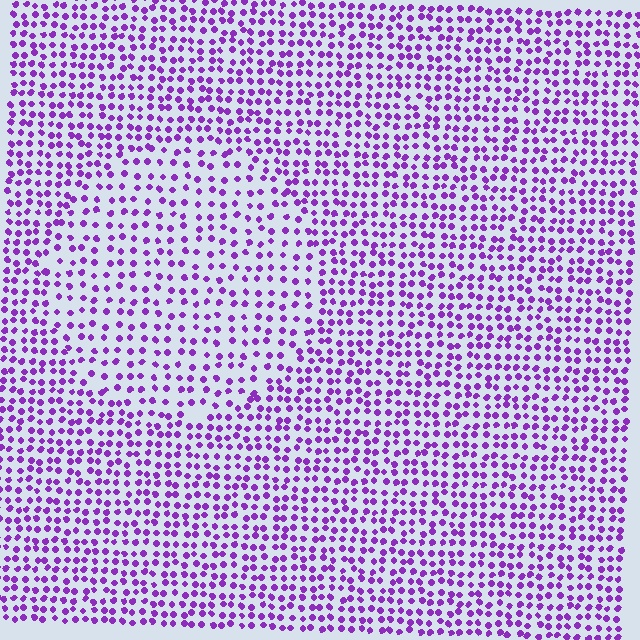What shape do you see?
I see a circle.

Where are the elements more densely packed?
The elements are more densely packed outside the circle boundary.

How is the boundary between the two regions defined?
The boundary is defined by a change in element density (approximately 1.6x ratio). All elements are the same color, size, and shape.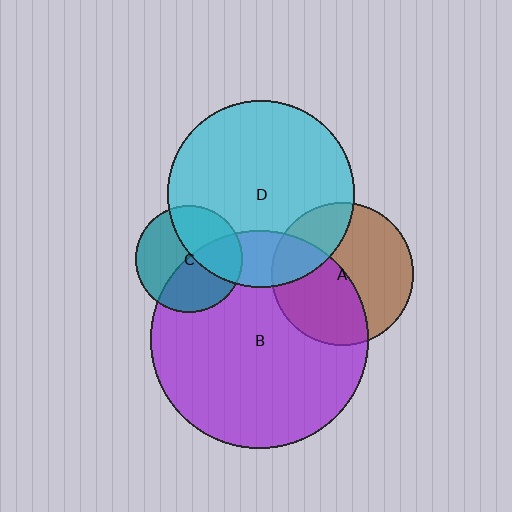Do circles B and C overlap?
Yes.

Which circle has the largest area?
Circle B (purple).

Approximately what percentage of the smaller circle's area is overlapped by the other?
Approximately 45%.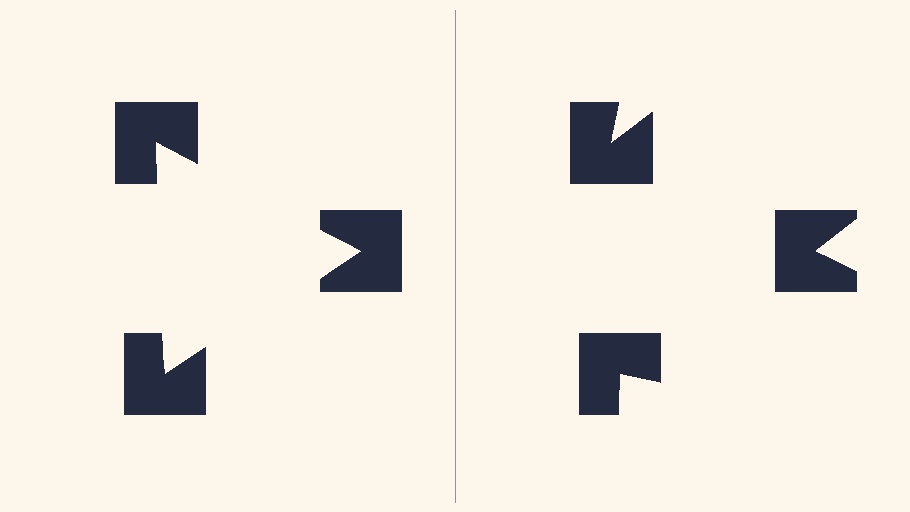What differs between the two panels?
The notched squares are positioned identically on both sides; only the wedge orientations differ. On the left they align to a triangle; on the right they are misaligned.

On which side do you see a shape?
An illusory triangle appears on the left side. On the right side the wedge cuts are rotated, so no coherent shape forms.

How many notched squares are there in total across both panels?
6 — 3 on each side.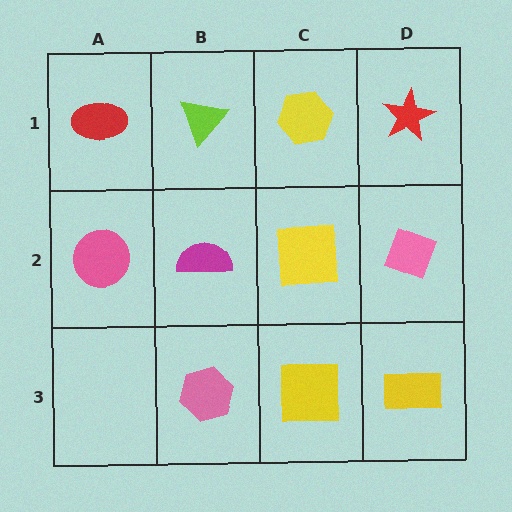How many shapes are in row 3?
3 shapes.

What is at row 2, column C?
A yellow square.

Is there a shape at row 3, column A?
No, that cell is empty.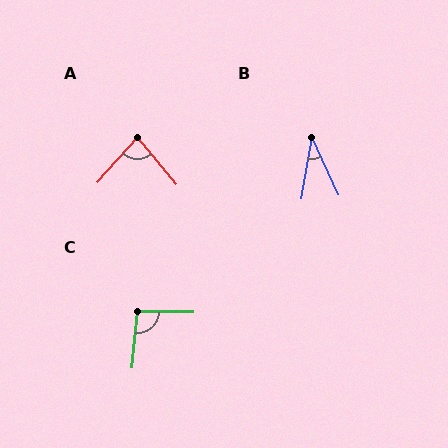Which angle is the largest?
C, at approximately 95 degrees.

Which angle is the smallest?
B, at approximately 35 degrees.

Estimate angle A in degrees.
Approximately 81 degrees.